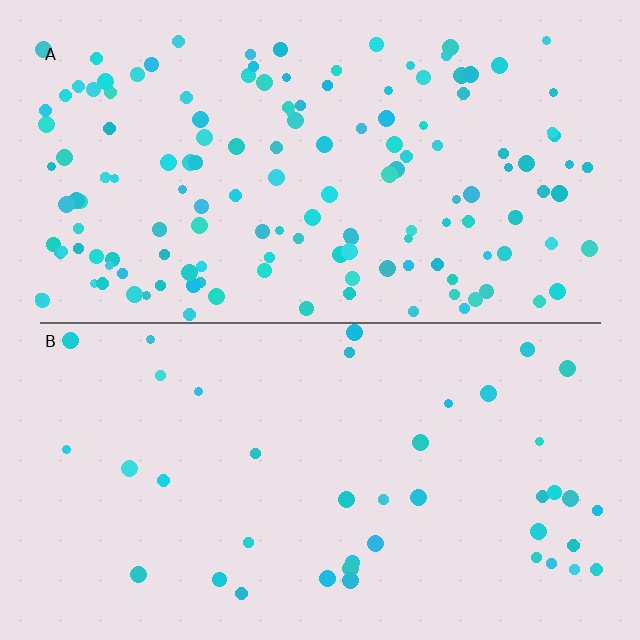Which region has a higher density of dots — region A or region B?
A (the top).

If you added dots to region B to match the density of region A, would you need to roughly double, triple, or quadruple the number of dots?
Approximately quadruple.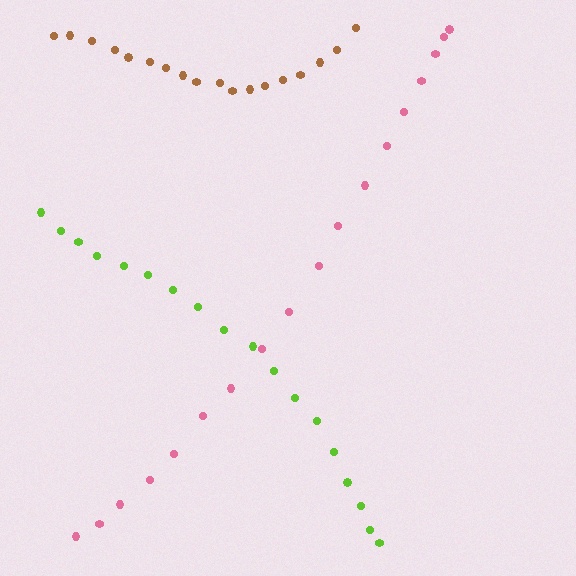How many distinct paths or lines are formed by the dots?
There are 3 distinct paths.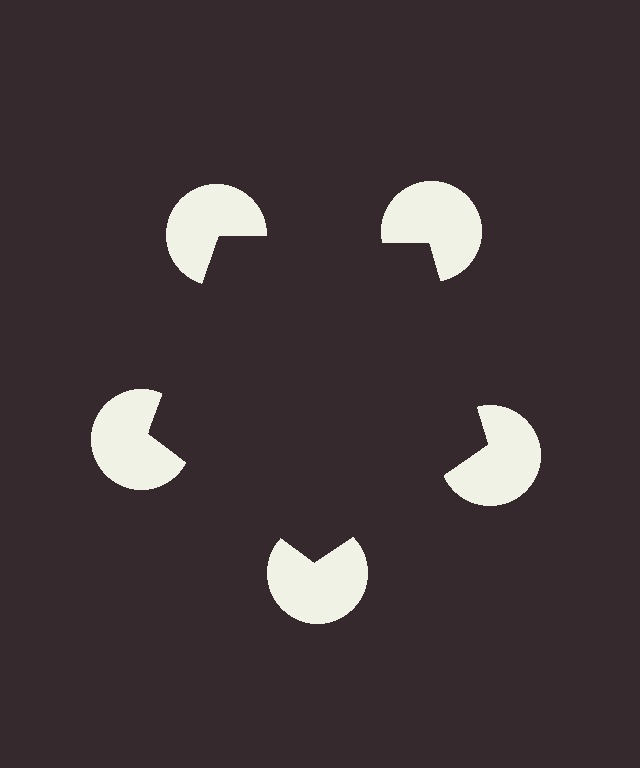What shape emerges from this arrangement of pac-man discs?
An illusory pentagon — its edges are inferred from the aligned wedge cuts in the pac-man discs, not physically drawn.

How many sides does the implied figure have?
5 sides.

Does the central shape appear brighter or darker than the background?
It typically appears slightly darker than the background, even though no actual brightness change is drawn.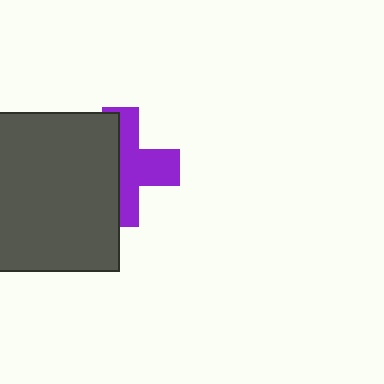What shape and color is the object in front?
The object in front is a dark gray square.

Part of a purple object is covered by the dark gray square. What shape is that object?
It is a cross.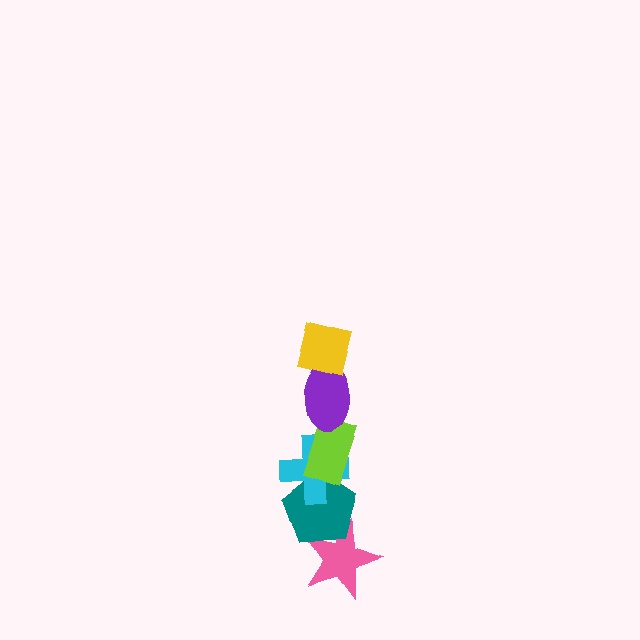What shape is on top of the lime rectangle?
The purple ellipse is on top of the lime rectangle.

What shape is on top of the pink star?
The teal pentagon is on top of the pink star.